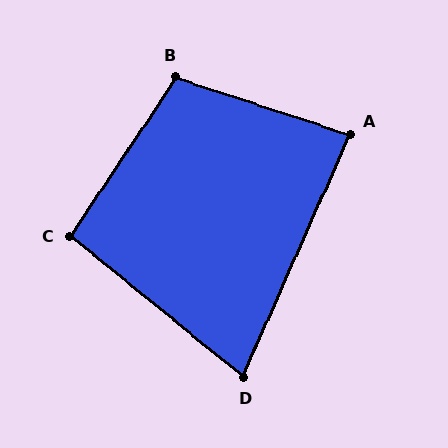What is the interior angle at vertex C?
Approximately 96 degrees (obtuse).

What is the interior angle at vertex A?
Approximately 84 degrees (acute).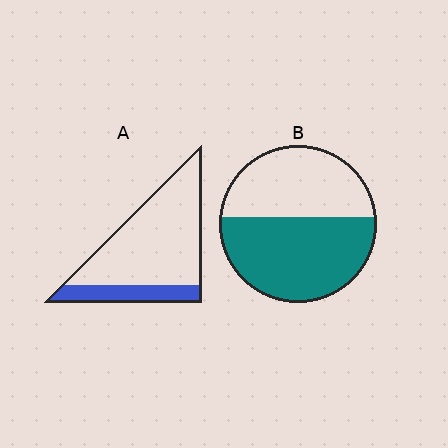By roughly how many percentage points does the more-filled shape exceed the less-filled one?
By roughly 35 percentage points (B over A).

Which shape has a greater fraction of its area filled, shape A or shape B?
Shape B.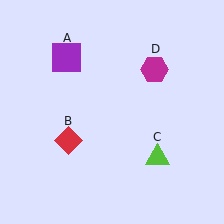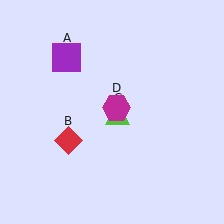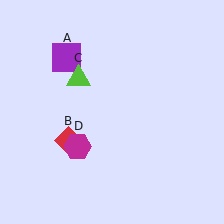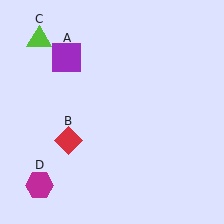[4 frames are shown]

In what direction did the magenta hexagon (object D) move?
The magenta hexagon (object D) moved down and to the left.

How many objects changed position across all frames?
2 objects changed position: lime triangle (object C), magenta hexagon (object D).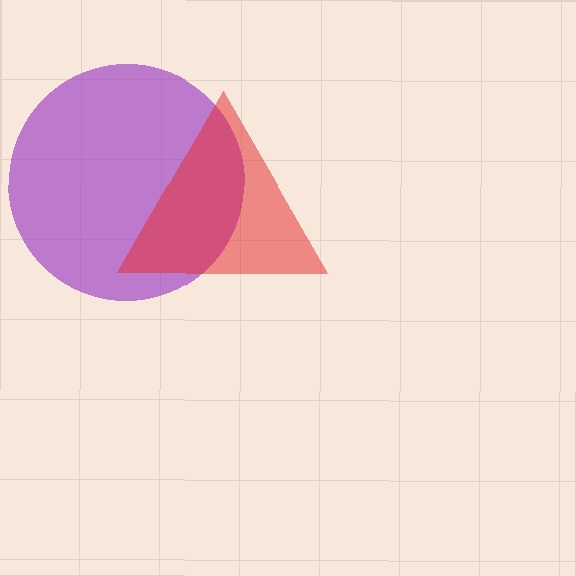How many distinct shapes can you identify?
There are 2 distinct shapes: a purple circle, a red triangle.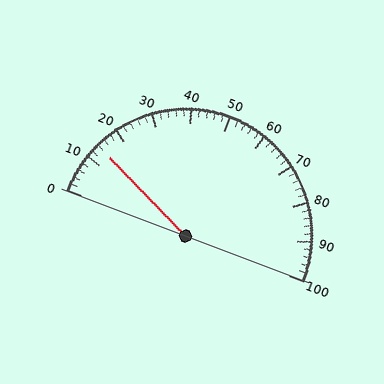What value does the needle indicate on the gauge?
The needle indicates approximately 14.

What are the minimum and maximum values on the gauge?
The gauge ranges from 0 to 100.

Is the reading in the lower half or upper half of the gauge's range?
The reading is in the lower half of the range (0 to 100).